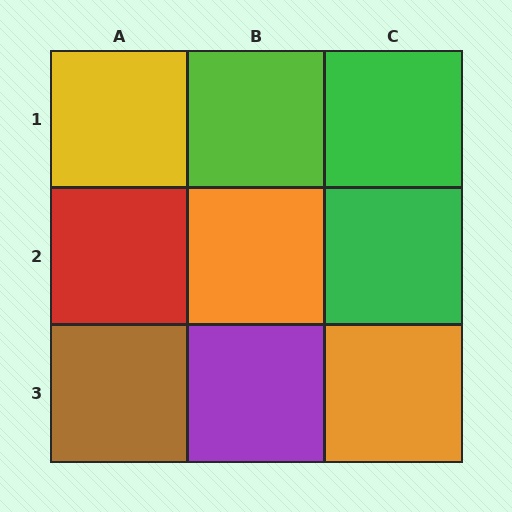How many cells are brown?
1 cell is brown.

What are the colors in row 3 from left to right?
Brown, purple, orange.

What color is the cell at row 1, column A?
Yellow.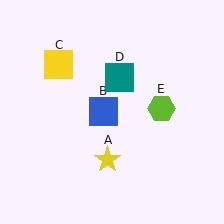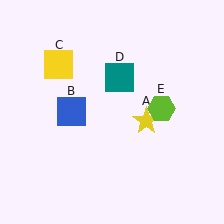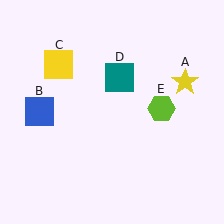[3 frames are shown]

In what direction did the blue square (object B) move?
The blue square (object B) moved left.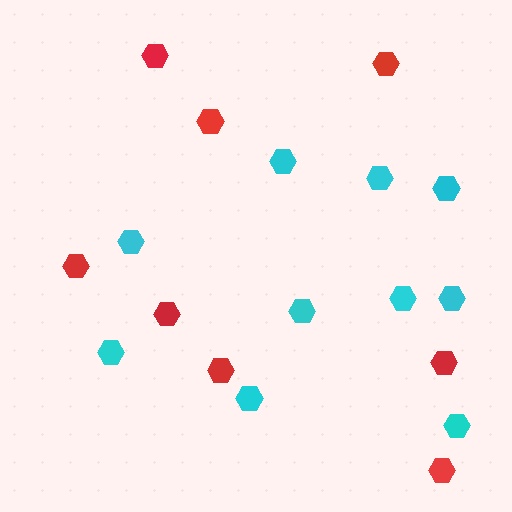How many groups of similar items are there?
There are 2 groups: one group of cyan hexagons (10) and one group of red hexagons (8).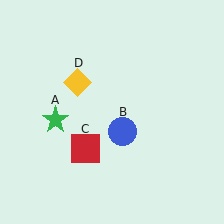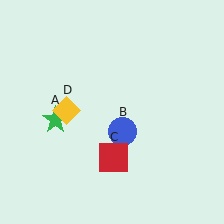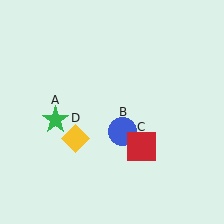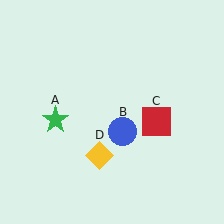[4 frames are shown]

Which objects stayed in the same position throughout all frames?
Green star (object A) and blue circle (object B) remained stationary.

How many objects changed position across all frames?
2 objects changed position: red square (object C), yellow diamond (object D).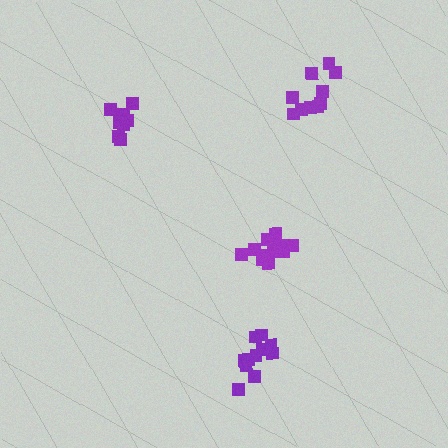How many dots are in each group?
Group 1: 11 dots, Group 2: 10 dots, Group 3: 8 dots, Group 4: 12 dots (41 total).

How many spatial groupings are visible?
There are 4 spatial groupings.